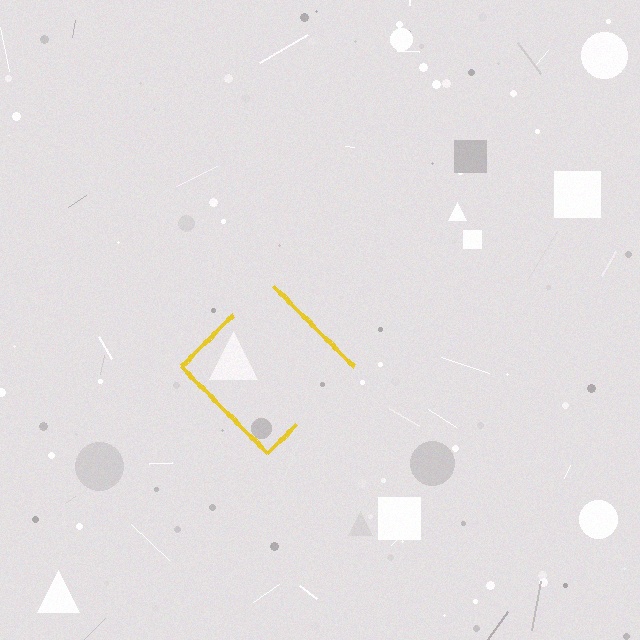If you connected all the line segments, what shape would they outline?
They would outline a diamond.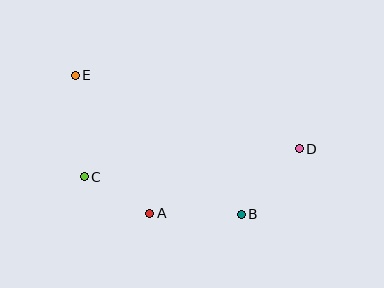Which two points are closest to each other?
Points A and C are closest to each other.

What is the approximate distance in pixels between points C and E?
The distance between C and E is approximately 102 pixels.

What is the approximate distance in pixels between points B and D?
The distance between B and D is approximately 88 pixels.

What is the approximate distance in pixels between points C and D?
The distance between C and D is approximately 217 pixels.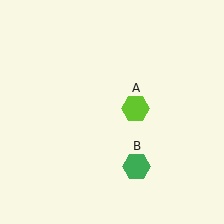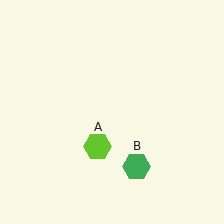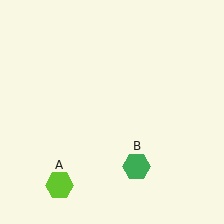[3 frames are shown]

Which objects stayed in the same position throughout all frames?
Green hexagon (object B) remained stationary.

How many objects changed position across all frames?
1 object changed position: lime hexagon (object A).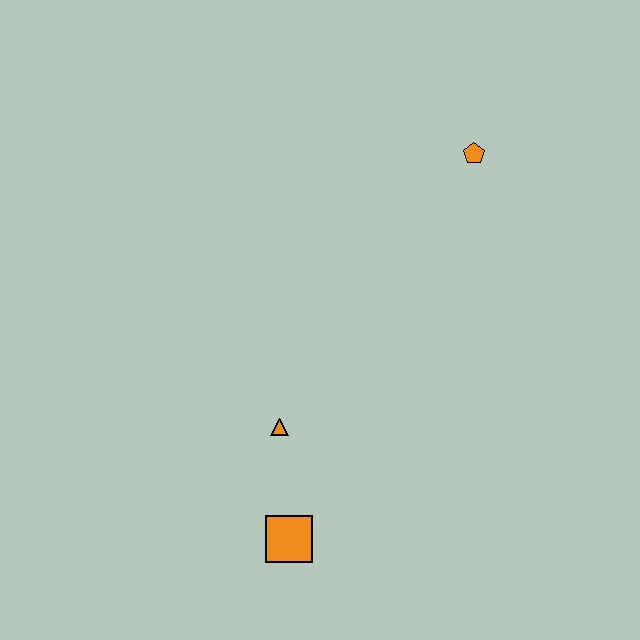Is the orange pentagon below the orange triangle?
No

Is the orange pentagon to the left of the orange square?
No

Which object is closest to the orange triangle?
The orange square is closest to the orange triangle.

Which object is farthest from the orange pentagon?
The orange square is farthest from the orange pentagon.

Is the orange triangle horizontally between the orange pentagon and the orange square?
No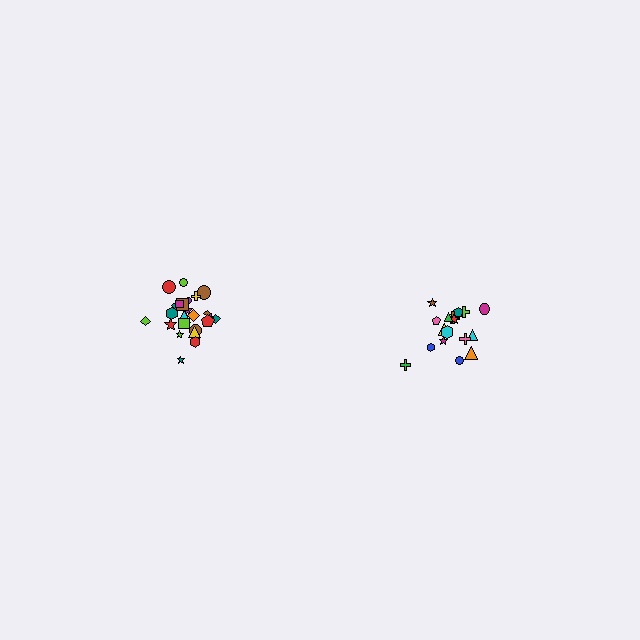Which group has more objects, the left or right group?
The left group.